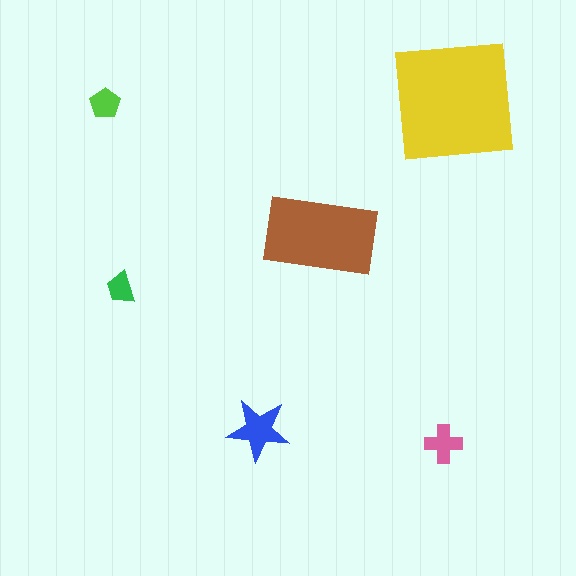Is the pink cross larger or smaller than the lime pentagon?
Larger.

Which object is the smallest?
The green trapezoid.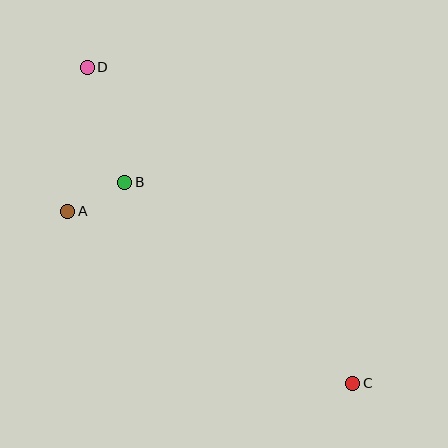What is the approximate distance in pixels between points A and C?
The distance between A and C is approximately 333 pixels.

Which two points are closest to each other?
Points A and B are closest to each other.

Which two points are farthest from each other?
Points C and D are farthest from each other.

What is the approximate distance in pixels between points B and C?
The distance between B and C is approximately 304 pixels.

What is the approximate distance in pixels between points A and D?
The distance between A and D is approximately 145 pixels.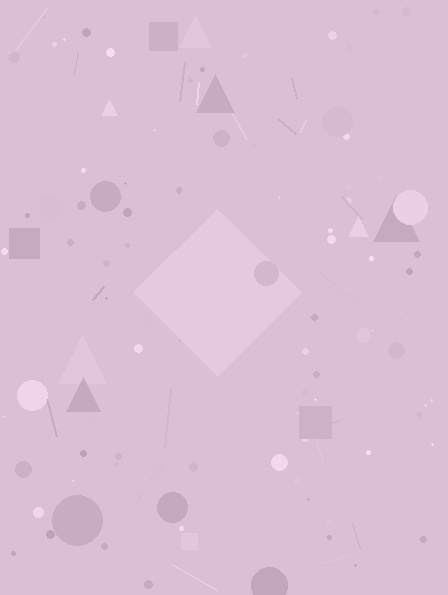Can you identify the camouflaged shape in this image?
The camouflaged shape is a diamond.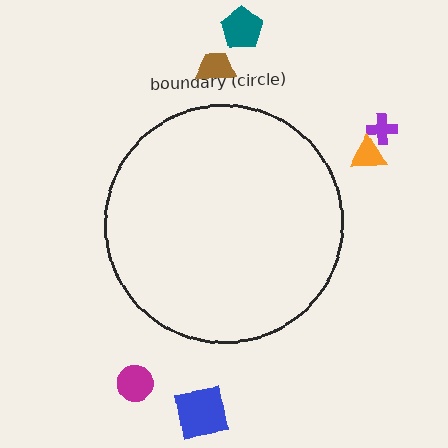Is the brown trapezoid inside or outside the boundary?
Outside.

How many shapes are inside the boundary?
0 inside, 6 outside.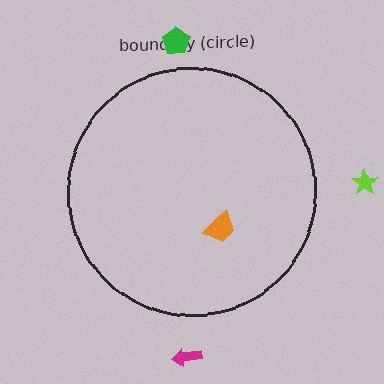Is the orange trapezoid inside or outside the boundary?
Inside.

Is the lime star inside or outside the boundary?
Outside.